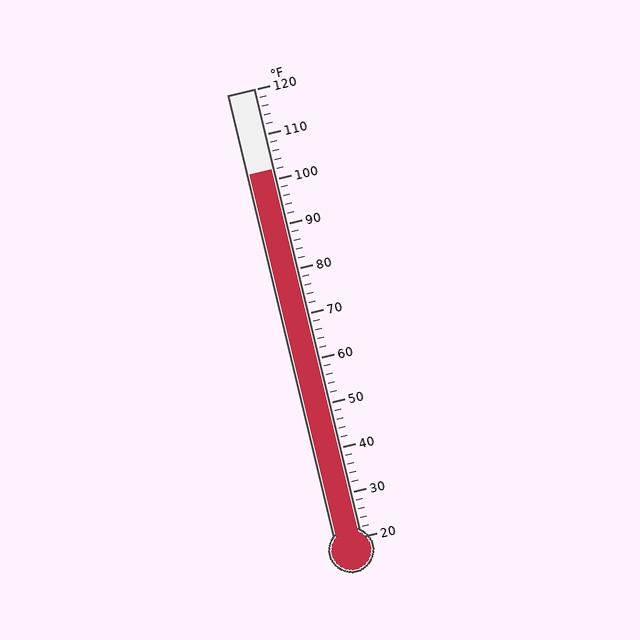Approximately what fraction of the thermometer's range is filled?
The thermometer is filled to approximately 80% of its range.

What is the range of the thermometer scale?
The thermometer scale ranges from 20°F to 120°F.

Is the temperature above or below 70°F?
The temperature is above 70°F.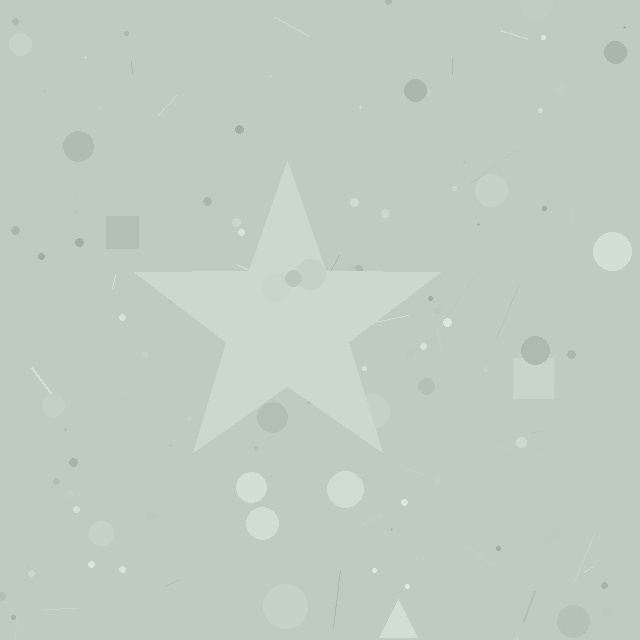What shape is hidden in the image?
A star is hidden in the image.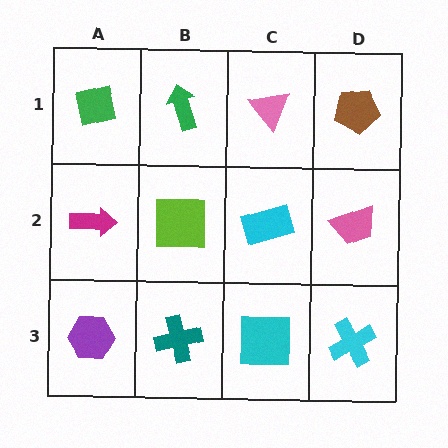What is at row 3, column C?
A cyan square.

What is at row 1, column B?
A green arrow.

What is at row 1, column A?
A green square.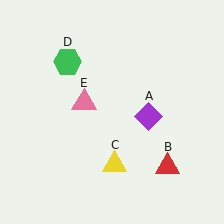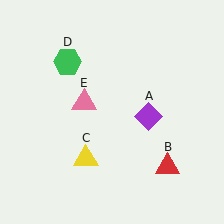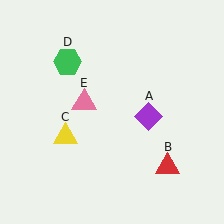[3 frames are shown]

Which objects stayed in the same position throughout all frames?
Purple diamond (object A) and red triangle (object B) and green hexagon (object D) and pink triangle (object E) remained stationary.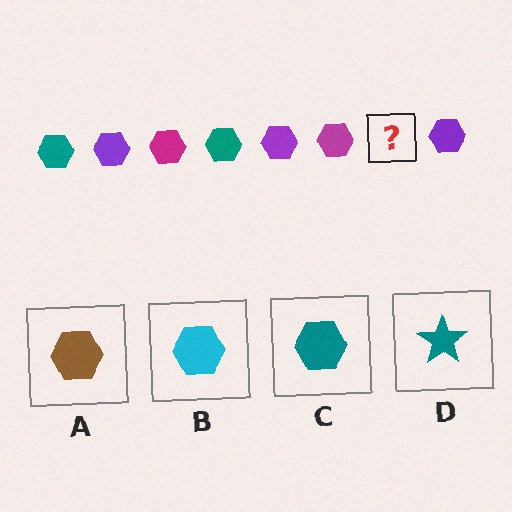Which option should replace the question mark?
Option C.